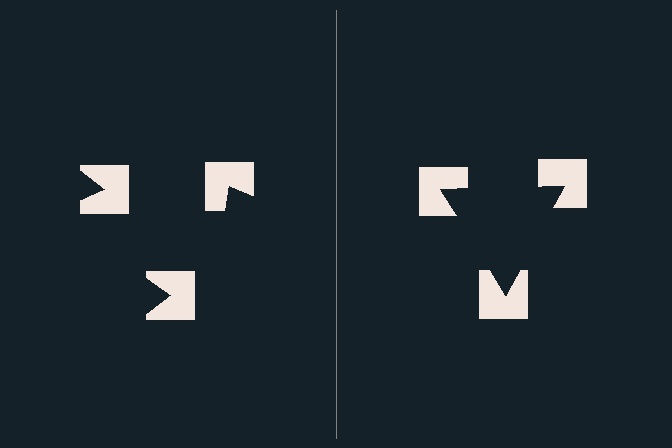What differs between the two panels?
The notched squares are positioned identically on both sides; only the wedge orientations differ. On the right they align to a triangle; on the left they are misaligned.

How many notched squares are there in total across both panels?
6 — 3 on each side.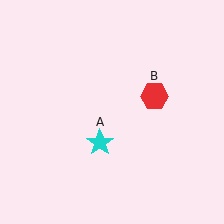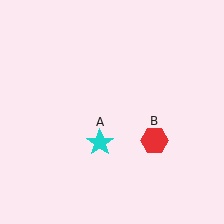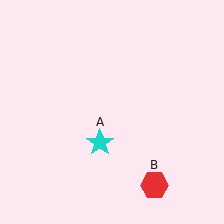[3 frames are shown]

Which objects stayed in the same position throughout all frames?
Cyan star (object A) remained stationary.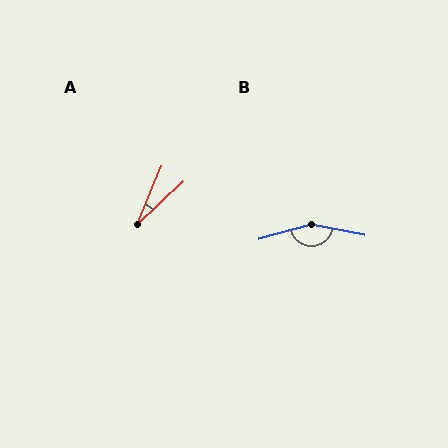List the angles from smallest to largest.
A (24°), B (153°).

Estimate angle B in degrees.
Approximately 153 degrees.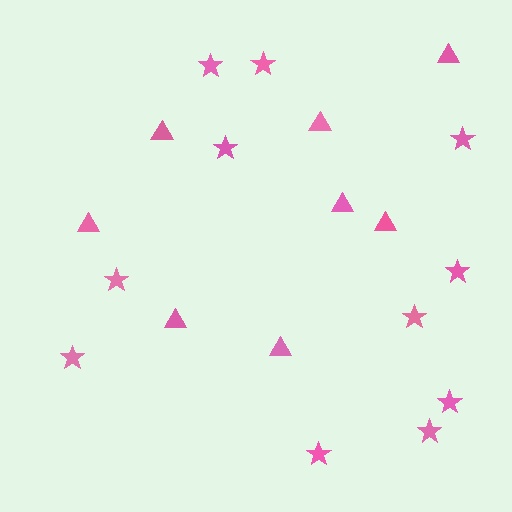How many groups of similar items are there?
There are 2 groups: one group of stars (11) and one group of triangles (8).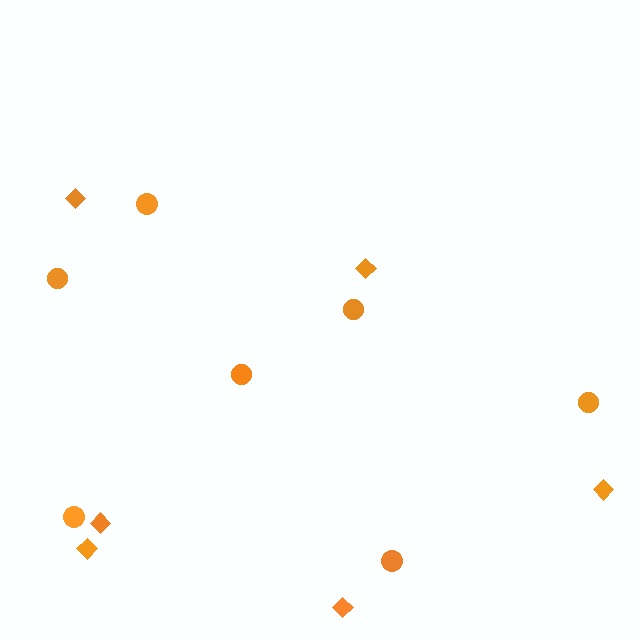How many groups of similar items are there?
There are 2 groups: one group of circles (7) and one group of diamonds (6).